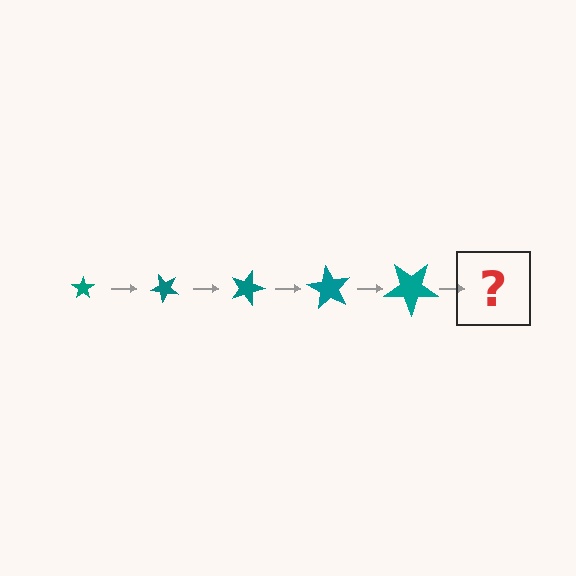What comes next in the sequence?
The next element should be a star, larger than the previous one and rotated 225 degrees from the start.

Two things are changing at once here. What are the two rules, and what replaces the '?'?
The two rules are that the star grows larger each step and it rotates 45 degrees each step. The '?' should be a star, larger than the previous one and rotated 225 degrees from the start.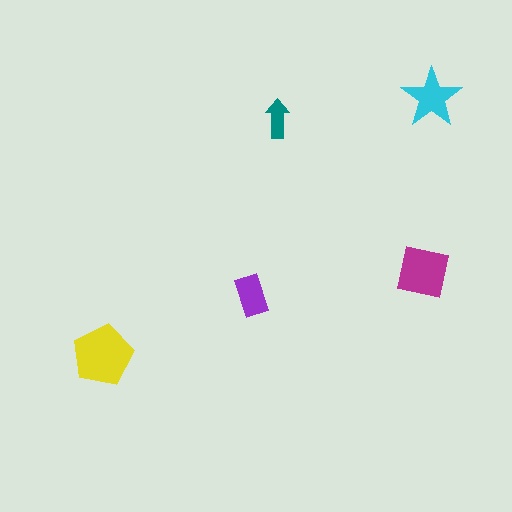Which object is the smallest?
The teal arrow.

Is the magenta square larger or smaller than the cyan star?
Larger.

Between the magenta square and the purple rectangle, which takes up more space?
The magenta square.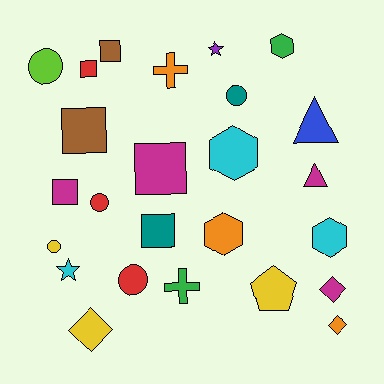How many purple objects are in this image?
There is 1 purple object.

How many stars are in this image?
There are 2 stars.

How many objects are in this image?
There are 25 objects.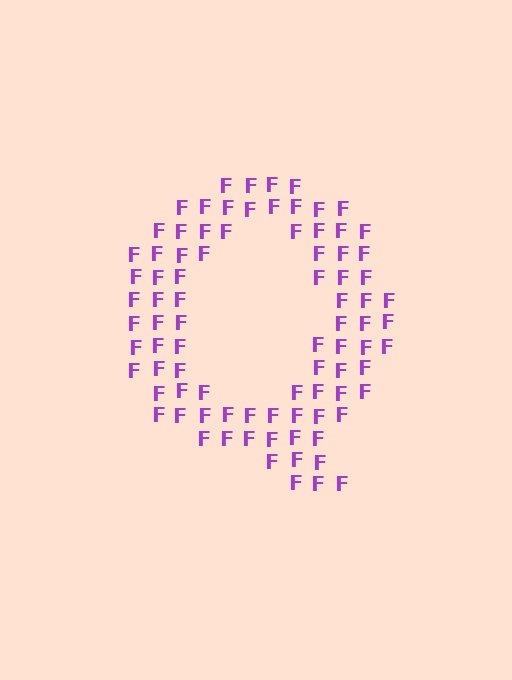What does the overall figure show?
The overall figure shows the letter Q.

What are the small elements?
The small elements are letter F's.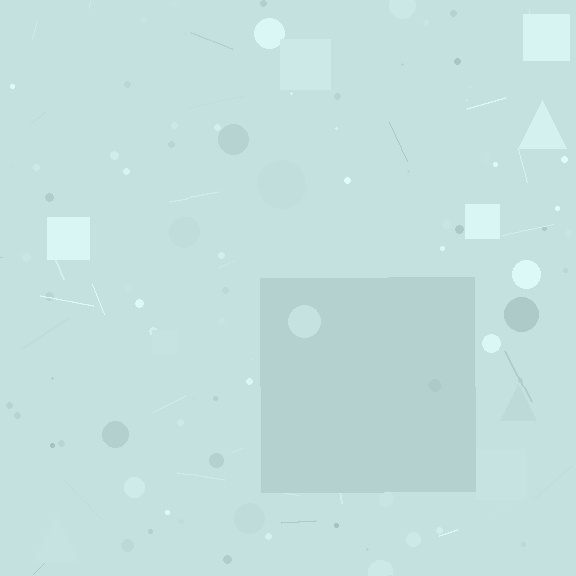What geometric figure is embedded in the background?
A square is embedded in the background.